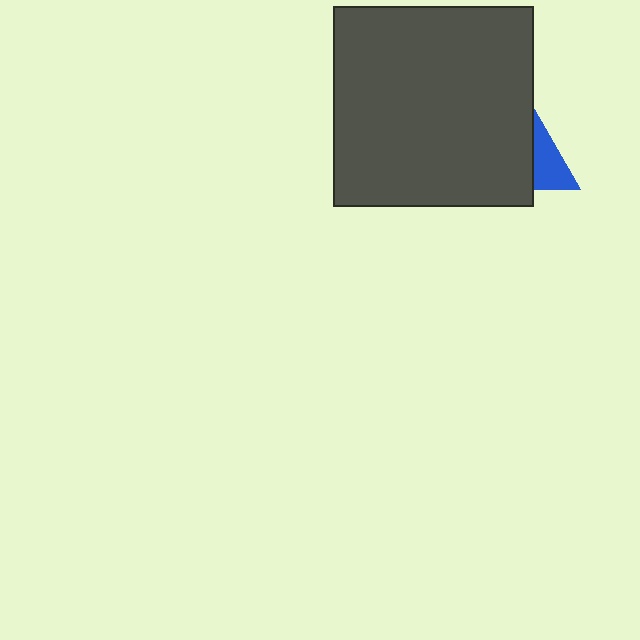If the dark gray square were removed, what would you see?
You would see the complete blue triangle.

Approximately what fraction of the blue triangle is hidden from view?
Roughly 62% of the blue triangle is hidden behind the dark gray square.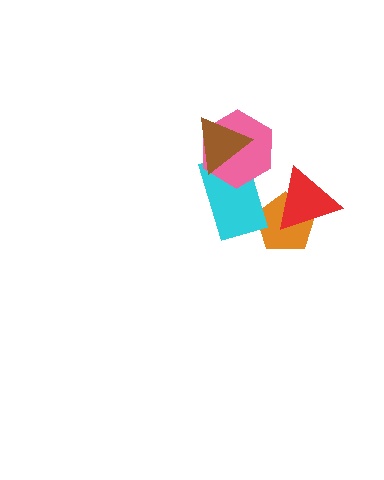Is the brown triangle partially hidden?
No, no other shape covers it.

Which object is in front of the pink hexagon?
The brown triangle is in front of the pink hexagon.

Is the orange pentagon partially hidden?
Yes, it is partially covered by another shape.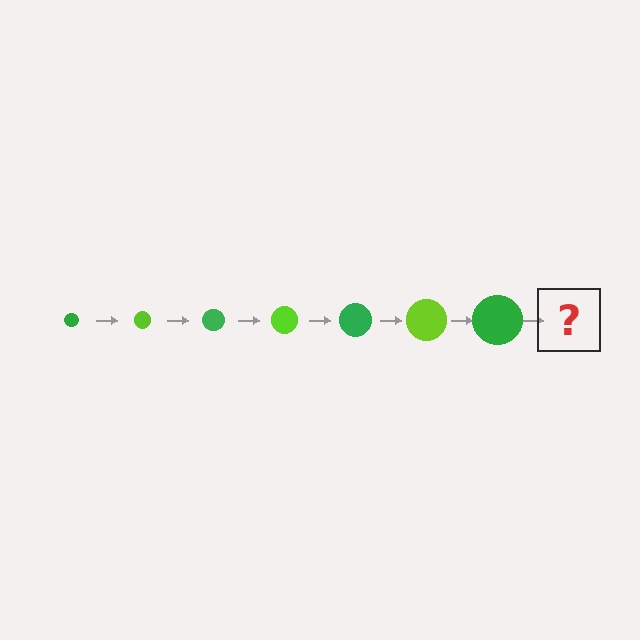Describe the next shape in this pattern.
It should be a lime circle, larger than the previous one.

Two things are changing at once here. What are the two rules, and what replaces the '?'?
The two rules are that the circle grows larger each step and the color cycles through green and lime. The '?' should be a lime circle, larger than the previous one.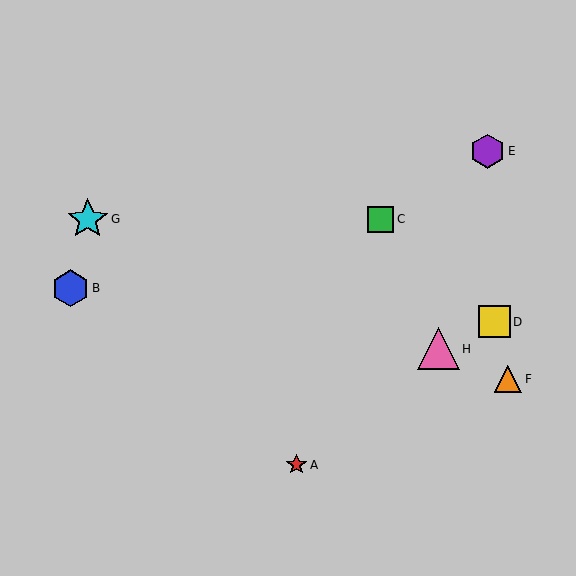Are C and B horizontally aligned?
No, C is at y≈219 and B is at y≈288.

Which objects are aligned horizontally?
Objects C, G are aligned horizontally.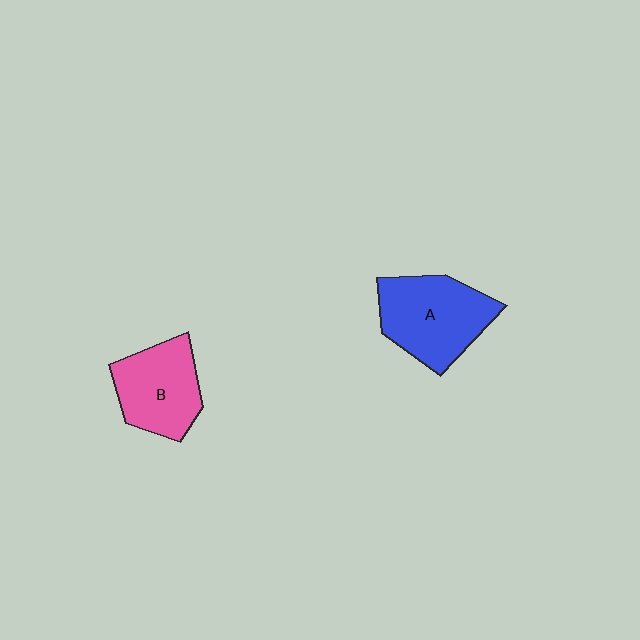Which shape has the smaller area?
Shape B (pink).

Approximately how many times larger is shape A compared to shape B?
Approximately 1.2 times.